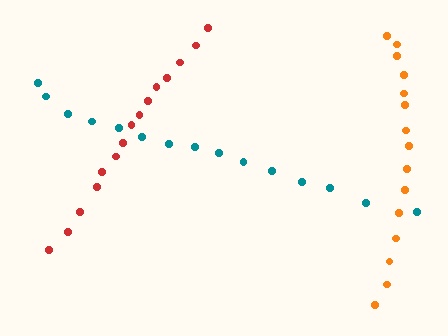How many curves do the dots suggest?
There are 3 distinct paths.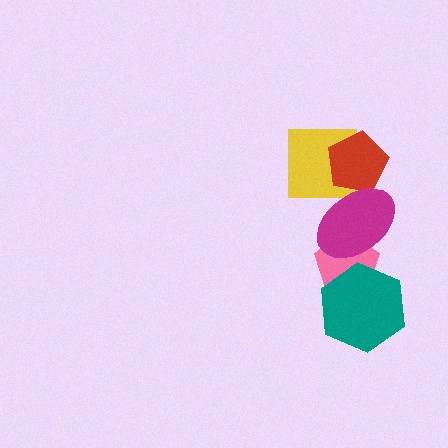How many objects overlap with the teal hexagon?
1 object overlaps with the teal hexagon.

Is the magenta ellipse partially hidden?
No, no other shape covers it.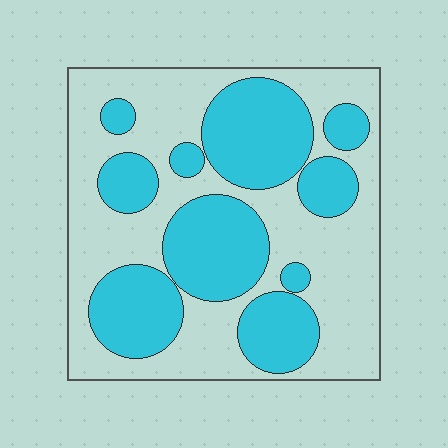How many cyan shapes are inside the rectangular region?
10.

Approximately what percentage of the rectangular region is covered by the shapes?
Approximately 45%.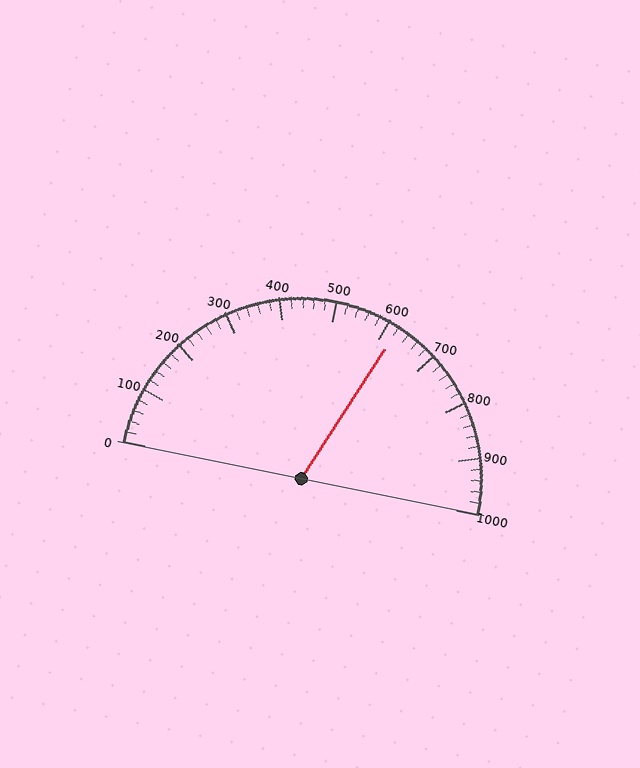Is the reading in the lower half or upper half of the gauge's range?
The reading is in the upper half of the range (0 to 1000).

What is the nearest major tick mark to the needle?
The nearest major tick mark is 600.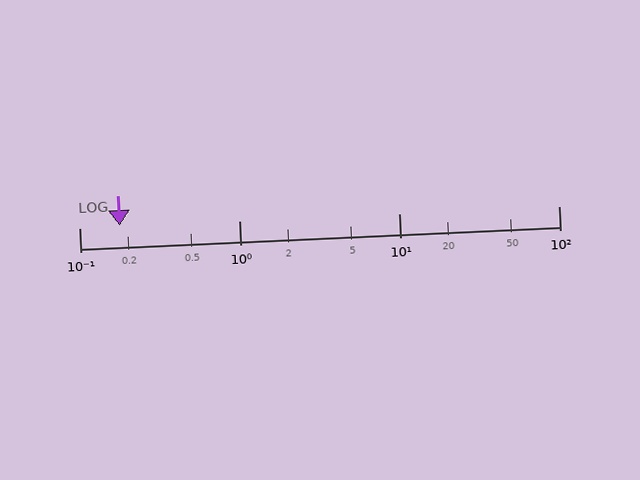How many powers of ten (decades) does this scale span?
The scale spans 3 decades, from 0.1 to 100.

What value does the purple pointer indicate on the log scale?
The pointer indicates approximately 0.18.